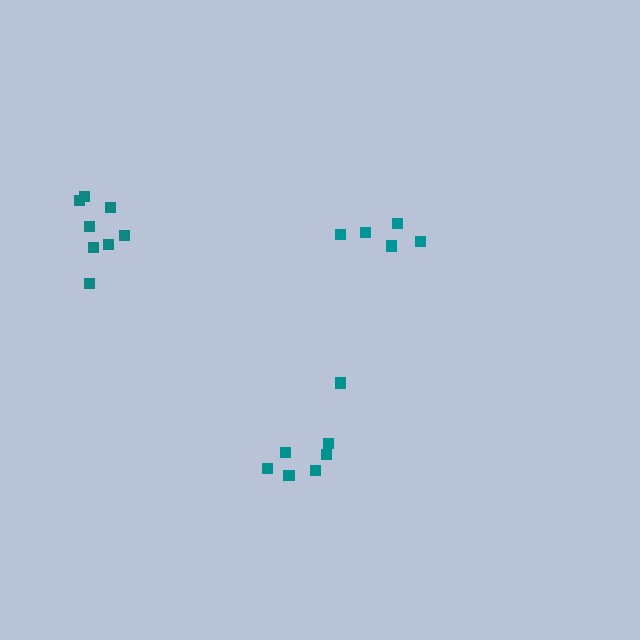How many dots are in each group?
Group 1: 7 dots, Group 2: 5 dots, Group 3: 8 dots (20 total).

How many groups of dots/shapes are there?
There are 3 groups.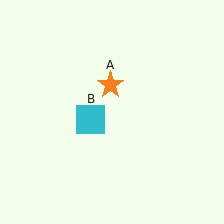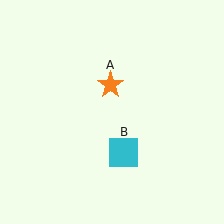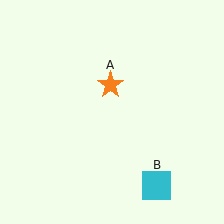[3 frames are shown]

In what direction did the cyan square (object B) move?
The cyan square (object B) moved down and to the right.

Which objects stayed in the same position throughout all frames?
Orange star (object A) remained stationary.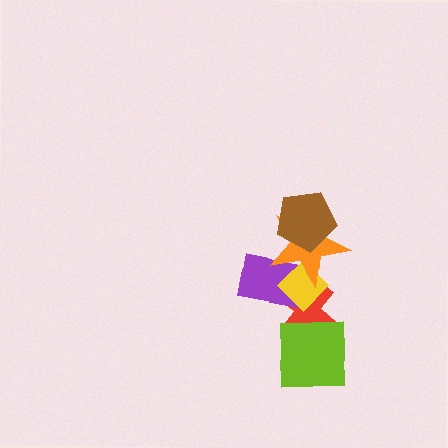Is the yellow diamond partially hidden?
Yes, it is partially covered by another shape.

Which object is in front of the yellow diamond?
The orange star is in front of the yellow diamond.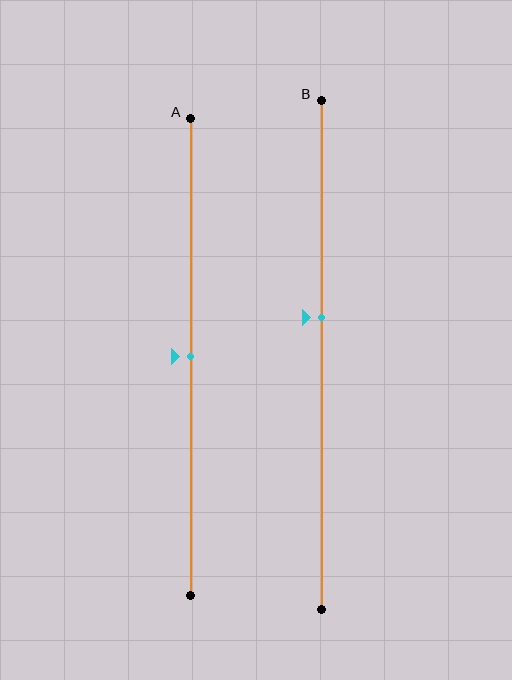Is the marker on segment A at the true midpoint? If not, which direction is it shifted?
Yes, the marker on segment A is at the true midpoint.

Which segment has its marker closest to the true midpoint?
Segment A has its marker closest to the true midpoint.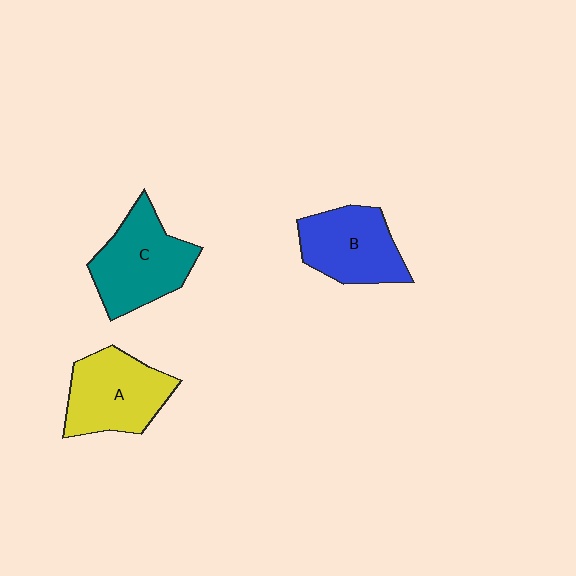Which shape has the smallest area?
Shape B (blue).